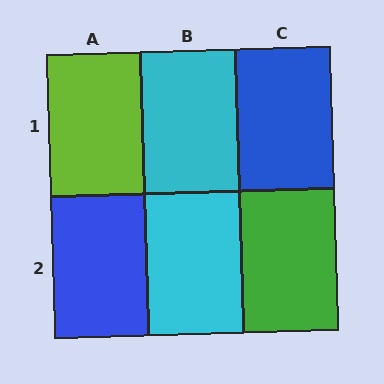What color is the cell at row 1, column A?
Lime.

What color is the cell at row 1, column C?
Blue.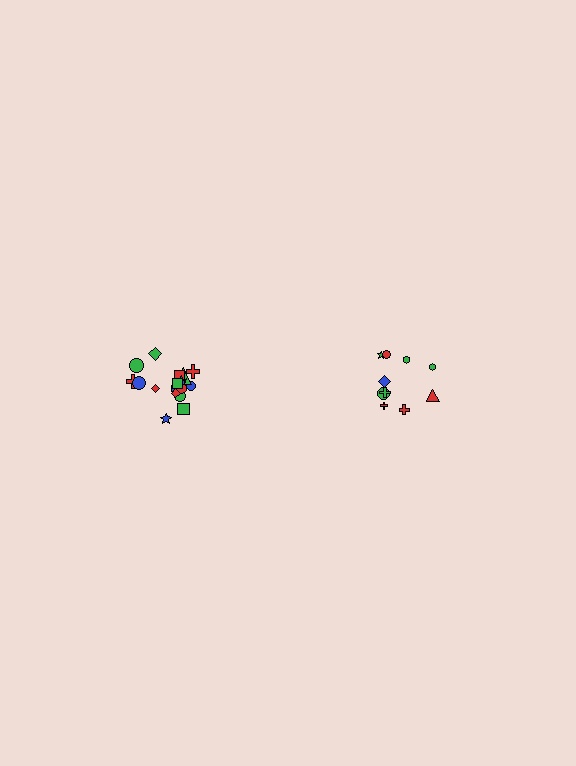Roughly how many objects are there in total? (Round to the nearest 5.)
Roughly 30 objects in total.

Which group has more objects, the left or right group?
The left group.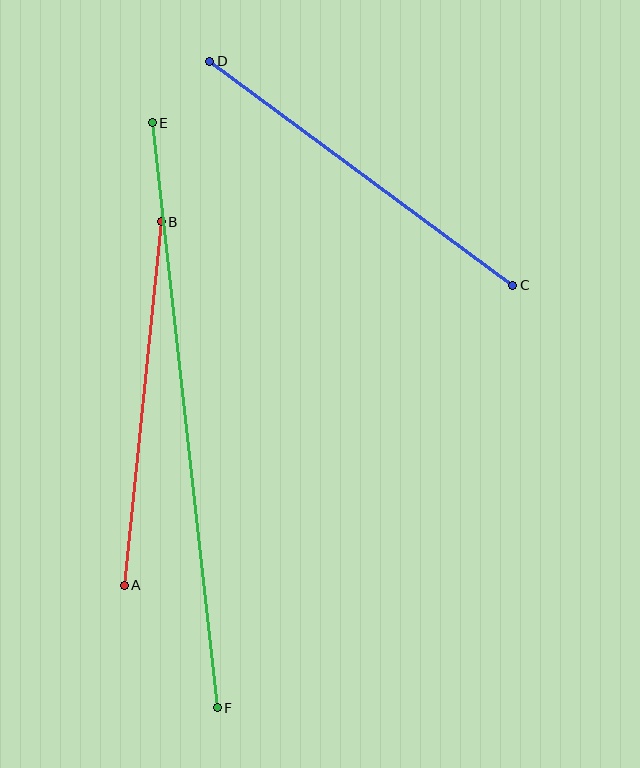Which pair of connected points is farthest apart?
Points E and F are farthest apart.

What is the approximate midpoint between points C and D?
The midpoint is at approximately (361, 173) pixels.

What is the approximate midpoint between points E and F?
The midpoint is at approximately (185, 415) pixels.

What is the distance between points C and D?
The distance is approximately 377 pixels.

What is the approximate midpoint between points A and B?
The midpoint is at approximately (143, 404) pixels.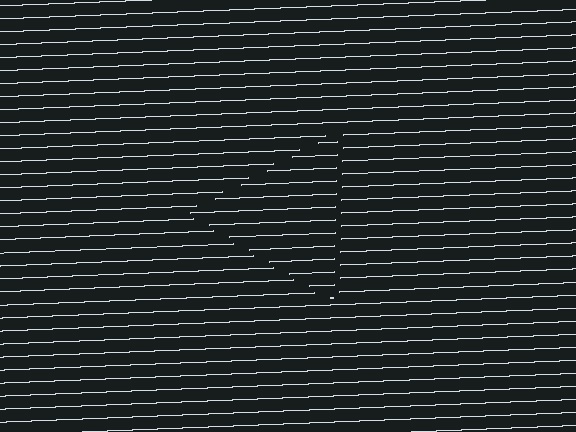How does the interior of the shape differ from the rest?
The interior of the shape contains the same grating, shifted by half a period — the contour is defined by the phase discontinuity where line-ends from the inner and outer gratings abut.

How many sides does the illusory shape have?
3 sides — the line-ends trace a triangle.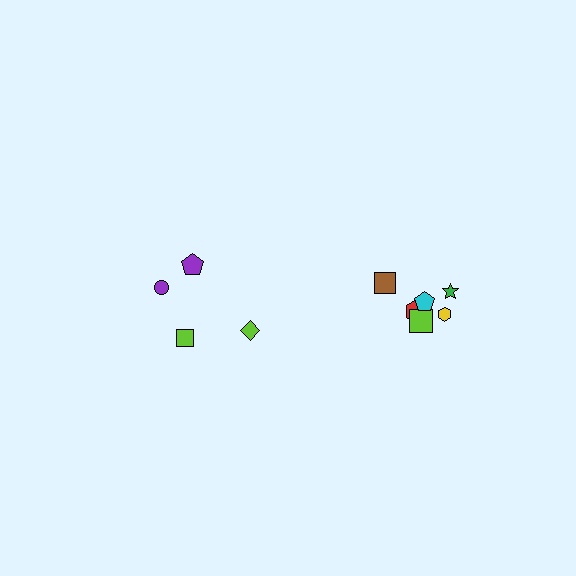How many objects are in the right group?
There are 6 objects.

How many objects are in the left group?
There are 4 objects.